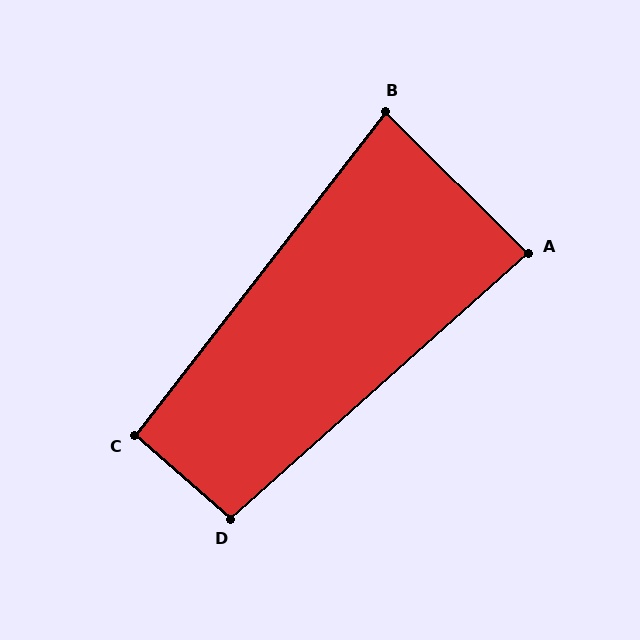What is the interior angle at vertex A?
Approximately 87 degrees (approximately right).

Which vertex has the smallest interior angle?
B, at approximately 83 degrees.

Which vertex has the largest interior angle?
D, at approximately 97 degrees.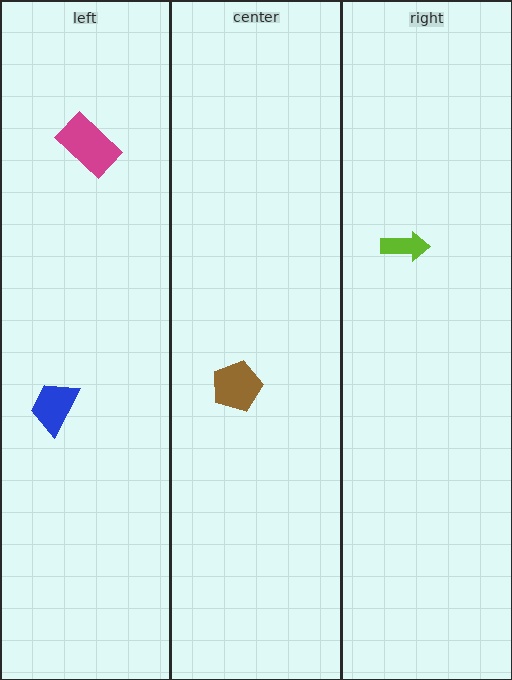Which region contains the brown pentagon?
The center region.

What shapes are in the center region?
The brown pentagon.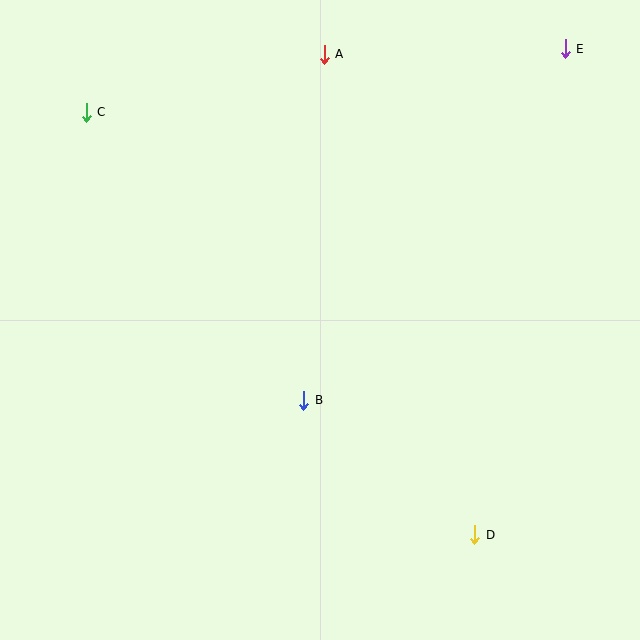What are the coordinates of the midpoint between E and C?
The midpoint between E and C is at (326, 80).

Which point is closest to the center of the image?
Point B at (304, 400) is closest to the center.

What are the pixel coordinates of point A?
Point A is at (324, 54).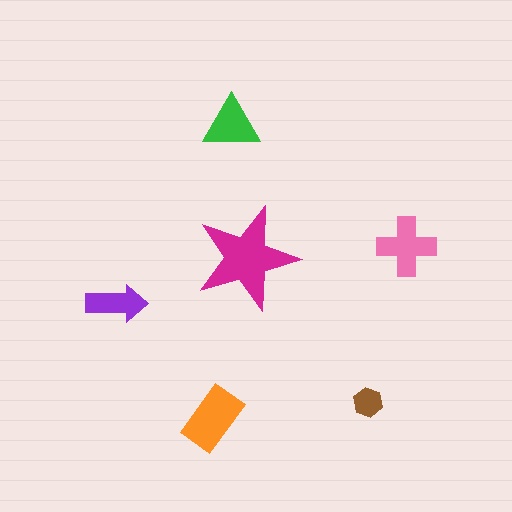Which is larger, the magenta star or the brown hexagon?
The magenta star.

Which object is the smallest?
The brown hexagon.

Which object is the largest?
The magenta star.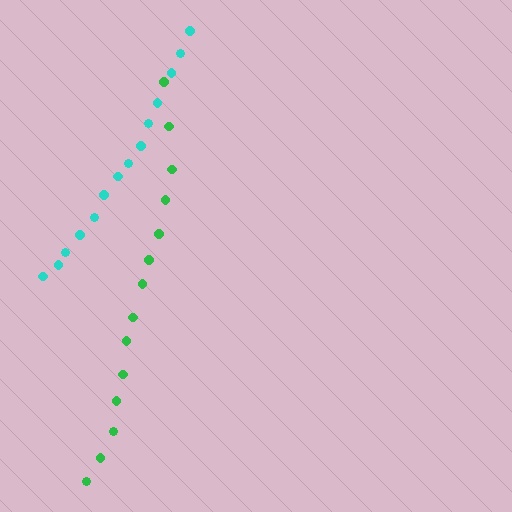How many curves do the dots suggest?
There are 2 distinct paths.